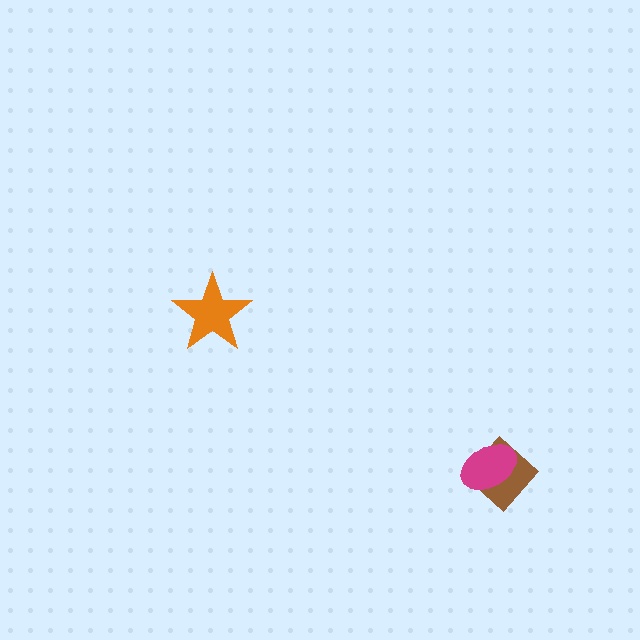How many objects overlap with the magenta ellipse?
1 object overlaps with the magenta ellipse.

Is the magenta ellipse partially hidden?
No, no other shape covers it.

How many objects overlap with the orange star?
0 objects overlap with the orange star.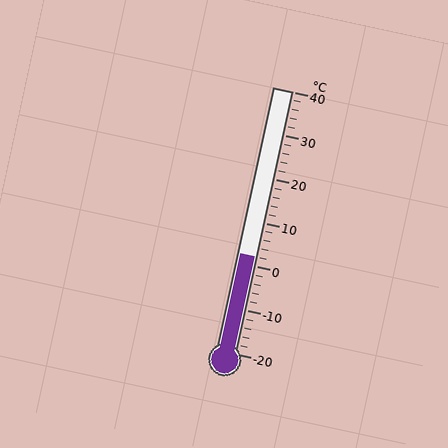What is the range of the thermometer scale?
The thermometer scale ranges from -20°C to 40°C.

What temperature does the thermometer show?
The thermometer shows approximately 2°C.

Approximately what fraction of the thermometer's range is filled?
The thermometer is filled to approximately 35% of its range.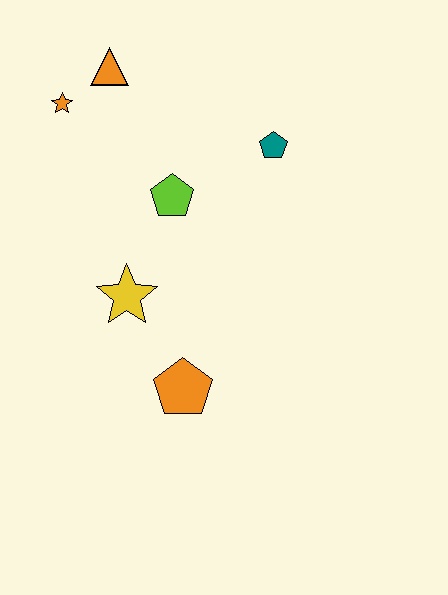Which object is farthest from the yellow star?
The orange triangle is farthest from the yellow star.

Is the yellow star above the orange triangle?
No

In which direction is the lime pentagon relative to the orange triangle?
The lime pentagon is below the orange triangle.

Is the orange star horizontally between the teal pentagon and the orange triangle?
No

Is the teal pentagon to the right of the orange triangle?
Yes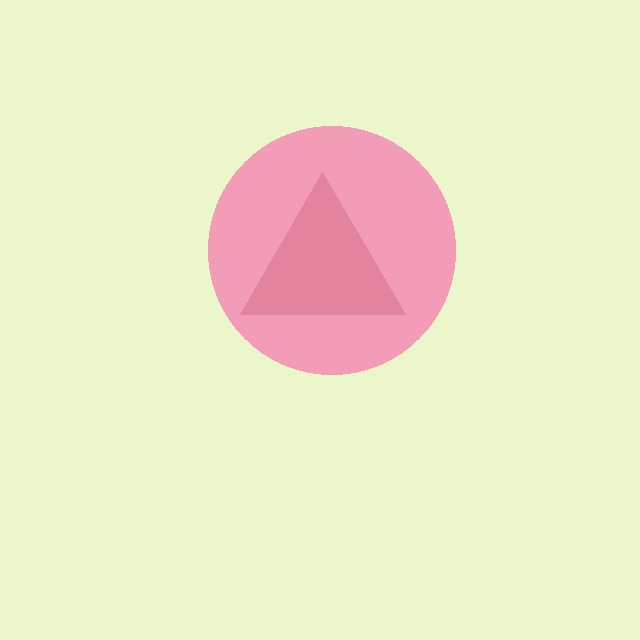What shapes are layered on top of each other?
The layered shapes are: a brown triangle, a pink circle.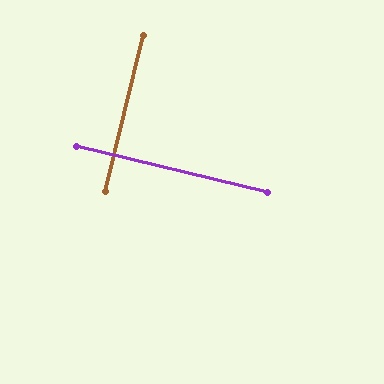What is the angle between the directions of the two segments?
Approximately 90 degrees.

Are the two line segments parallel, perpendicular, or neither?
Perpendicular — they meet at approximately 90°.